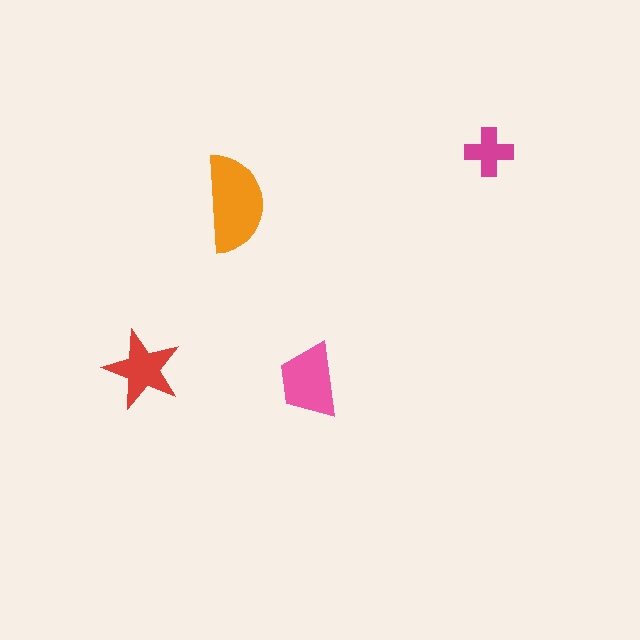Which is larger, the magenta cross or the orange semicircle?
The orange semicircle.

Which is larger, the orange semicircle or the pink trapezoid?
The orange semicircle.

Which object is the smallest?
The magenta cross.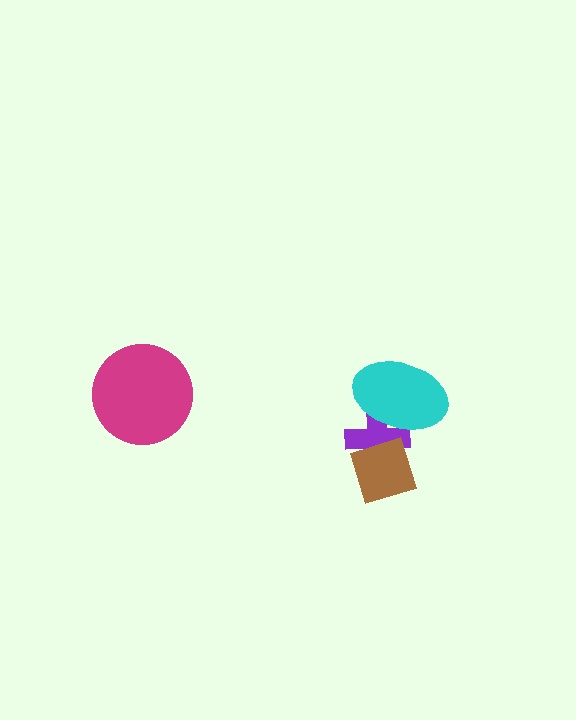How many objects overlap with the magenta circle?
0 objects overlap with the magenta circle.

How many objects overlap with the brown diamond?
2 objects overlap with the brown diamond.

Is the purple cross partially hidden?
Yes, it is partially covered by another shape.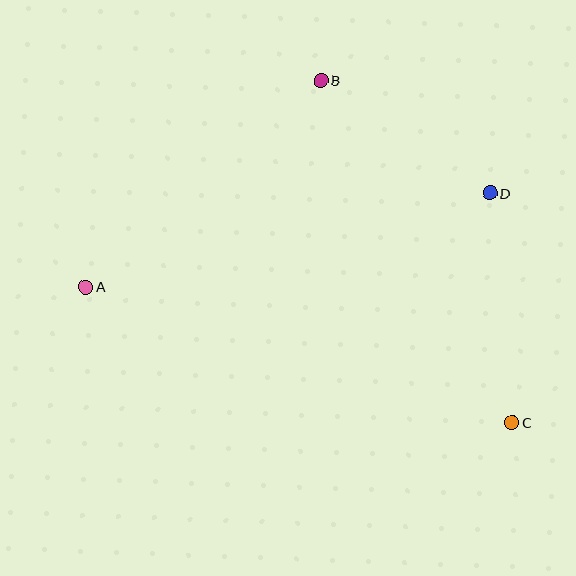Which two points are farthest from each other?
Points A and C are farthest from each other.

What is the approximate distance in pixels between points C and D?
The distance between C and D is approximately 230 pixels.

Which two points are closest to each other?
Points B and D are closest to each other.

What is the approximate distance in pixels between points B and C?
The distance between B and C is approximately 392 pixels.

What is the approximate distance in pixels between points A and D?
The distance between A and D is approximately 415 pixels.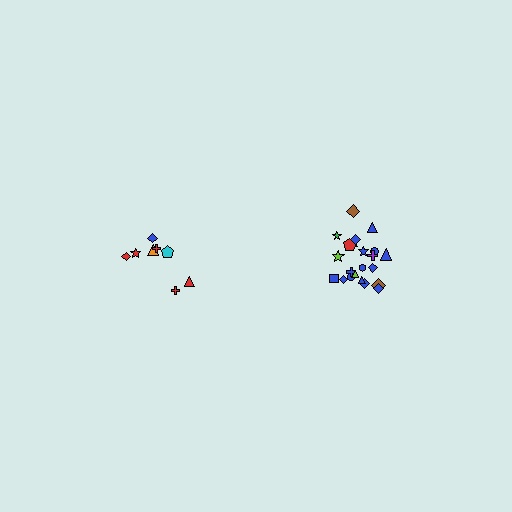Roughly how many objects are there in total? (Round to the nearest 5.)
Roughly 30 objects in total.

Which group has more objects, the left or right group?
The right group.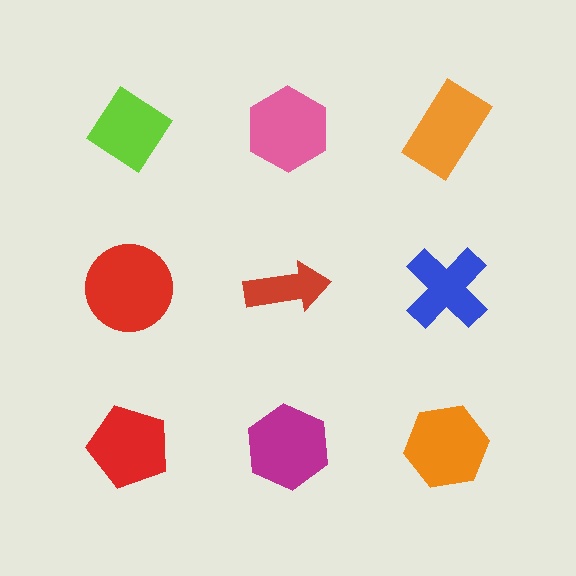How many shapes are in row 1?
3 shapes.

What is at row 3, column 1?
A red pentagon.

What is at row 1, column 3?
An orange rectangle.